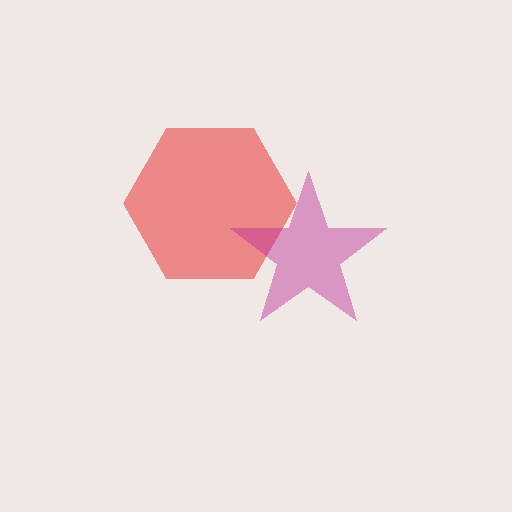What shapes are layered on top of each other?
The layered shapes are: a red hexagon, a magenta star.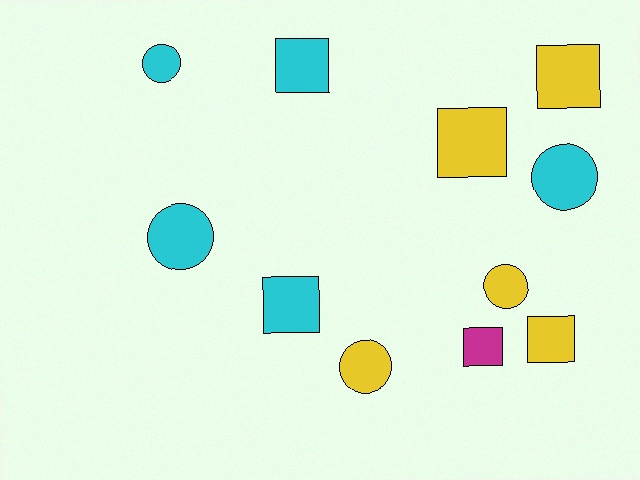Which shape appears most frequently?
Square, with 6 objects.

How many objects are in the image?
There are 11 objects.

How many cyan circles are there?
There are 3 cyan circles.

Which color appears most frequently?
Cyan, with 5 objects.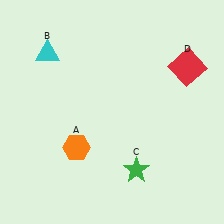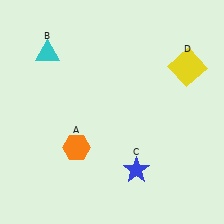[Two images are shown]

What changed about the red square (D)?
In Image 1, D is red. In Image 2, it changed to yellow.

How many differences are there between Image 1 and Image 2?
There are 2 differences between the two images.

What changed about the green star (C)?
In Image 1, C is green. In Image 2, it changed to blue.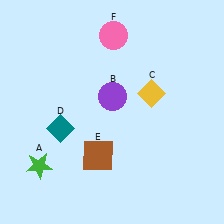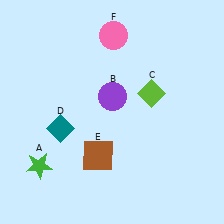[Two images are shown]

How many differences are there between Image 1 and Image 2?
There is 1 difference between the two images.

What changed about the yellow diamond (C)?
In Image 1, C is yellow. In Image 2, it changed to lime.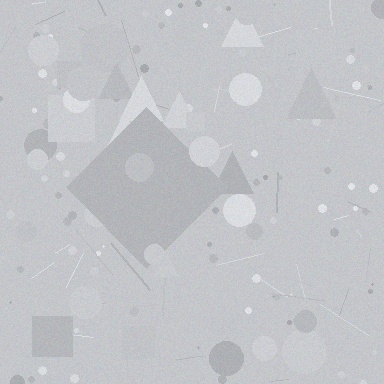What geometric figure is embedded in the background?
A diamond is embedded in the background.